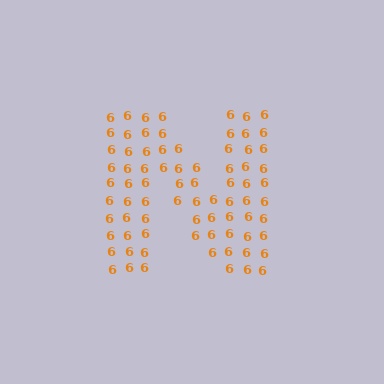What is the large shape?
The large shape is the letter N.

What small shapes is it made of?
It is made of small digit 6's.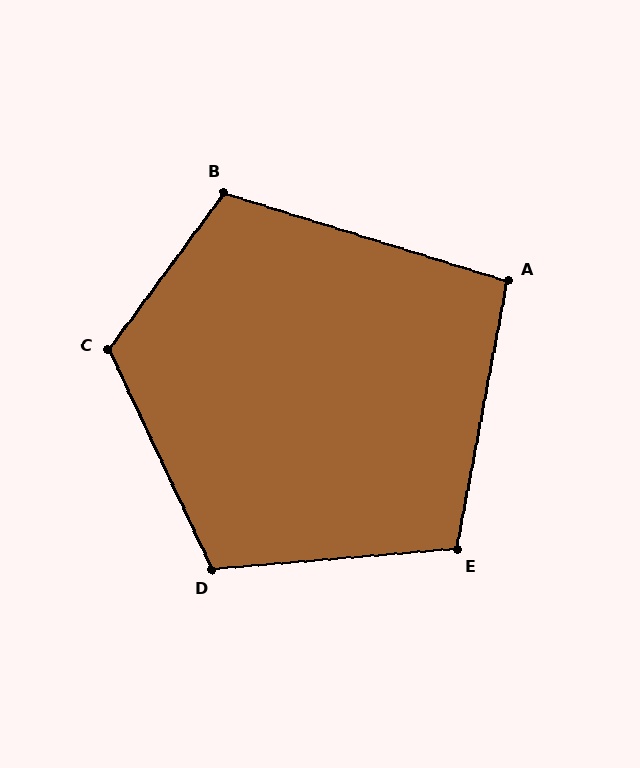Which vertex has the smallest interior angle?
A, at approximately 97 degrees.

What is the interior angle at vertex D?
Approximately 111 degrees (obtuse).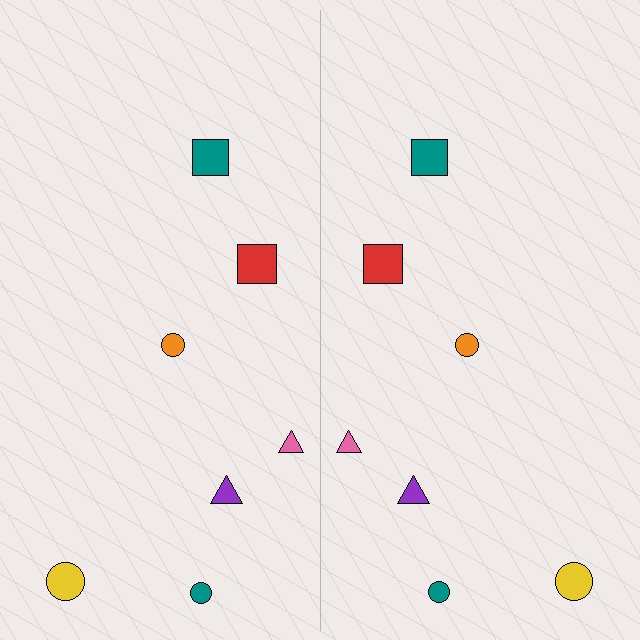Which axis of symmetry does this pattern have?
The pattern has a vertical axis of symmetry running through the center of the image.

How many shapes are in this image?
There are 14 shapes in this image.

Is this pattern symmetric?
Yes, this pattern has bilateral (reflection) symmetry.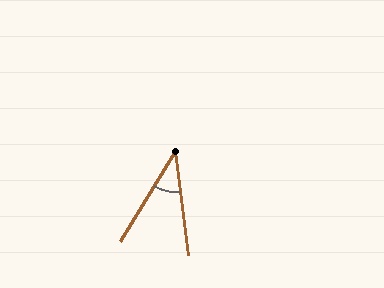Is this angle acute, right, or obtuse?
It is acute.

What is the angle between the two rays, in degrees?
Approximately 38 degrees.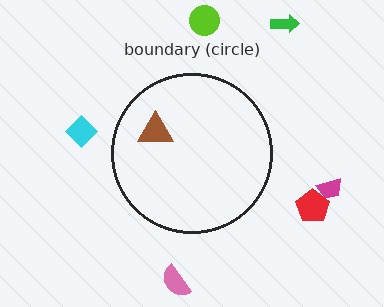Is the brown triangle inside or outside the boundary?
Inside.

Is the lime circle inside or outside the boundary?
Outside.